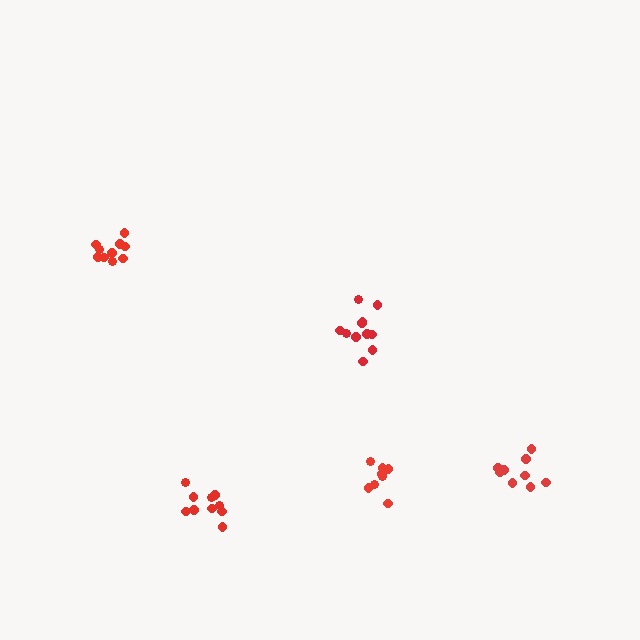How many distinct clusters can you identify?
There are 5 distinct clusters.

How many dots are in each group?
Group 1: 10 dots, Group 2: 8 dots, Group 3: 9 dots, Group 4: 11 dots, Group 5: 10 dots (48 total).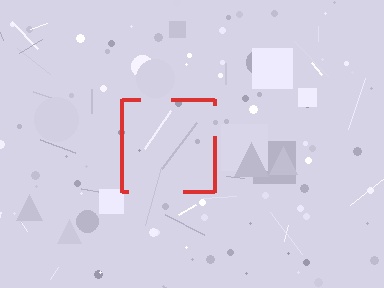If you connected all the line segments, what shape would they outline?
They would outline a square.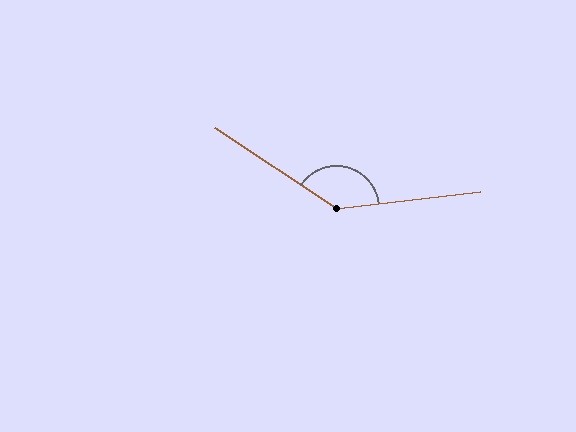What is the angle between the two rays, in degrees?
Approximately 140 degrees.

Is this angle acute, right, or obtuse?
It is obtuse.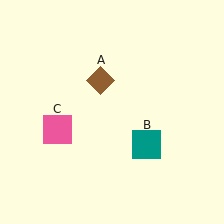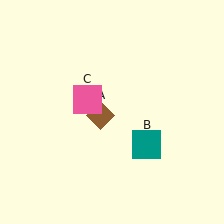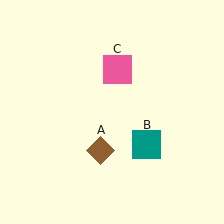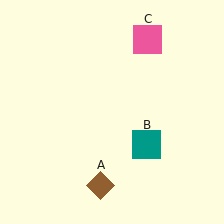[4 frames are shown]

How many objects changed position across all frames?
2 objects changed position: brown diamond (object A), pink square (object C).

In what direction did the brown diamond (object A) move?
The brown diamond (object A) moved down.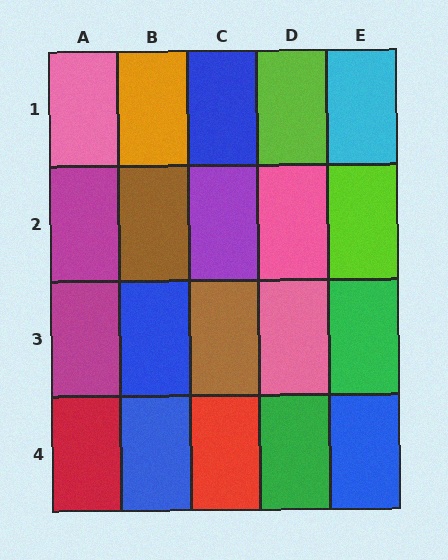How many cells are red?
2 cells are red.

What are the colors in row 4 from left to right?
Red, blue, red, green, blue.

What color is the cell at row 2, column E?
Lime.